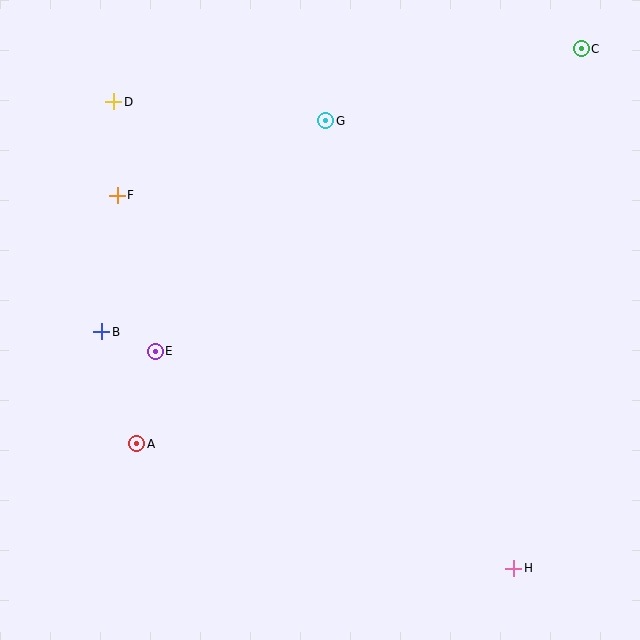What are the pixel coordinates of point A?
Point A is at (137, 444).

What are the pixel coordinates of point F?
Point F is at (117, 195).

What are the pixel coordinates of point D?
Point D is at (114, 102).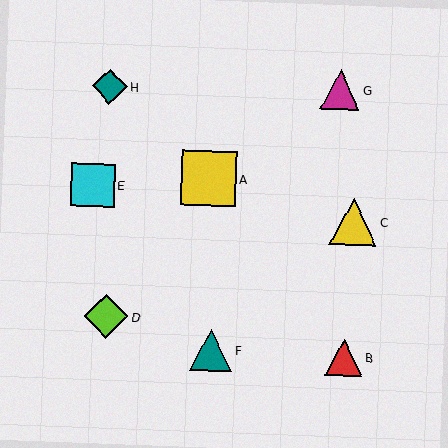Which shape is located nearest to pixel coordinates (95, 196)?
The cyan square (labeled E) at (93, 185) is nearest to that location.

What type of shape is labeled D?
Shape D is a lime diamond.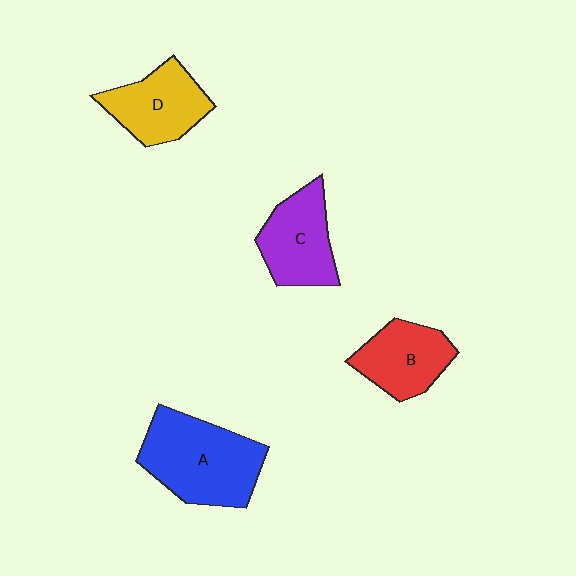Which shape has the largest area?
Shape A (blue).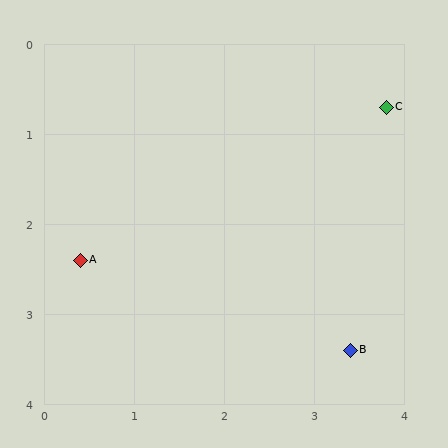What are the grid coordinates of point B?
Point B is at approximately (3.4, 3.4).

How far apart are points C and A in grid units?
Points C and A are about 3.8 grid units apart.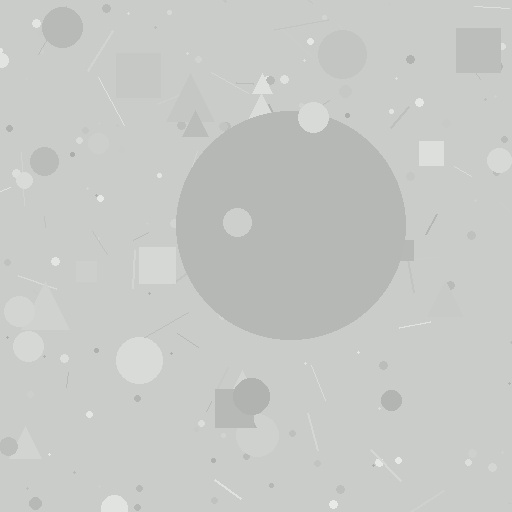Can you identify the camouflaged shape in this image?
The camouflaged shape is a circle.